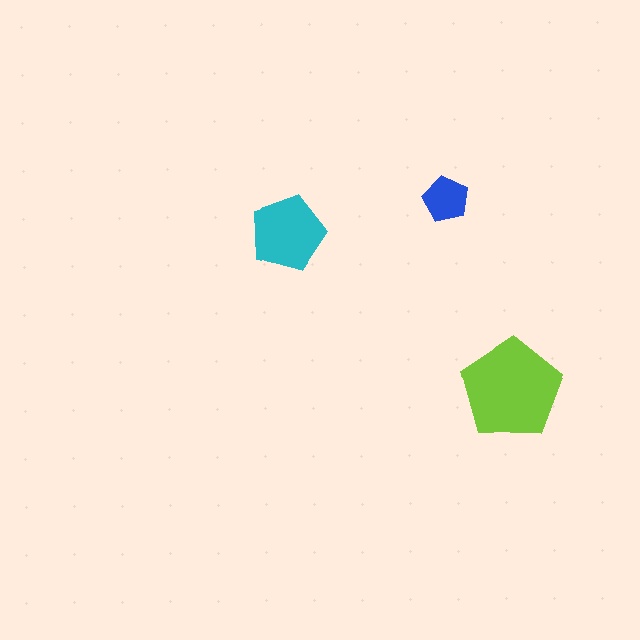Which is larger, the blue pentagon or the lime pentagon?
The lime one.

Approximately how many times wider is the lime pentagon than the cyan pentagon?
About 1.5 times wider.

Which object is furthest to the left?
The cyan pentagon is leftmost.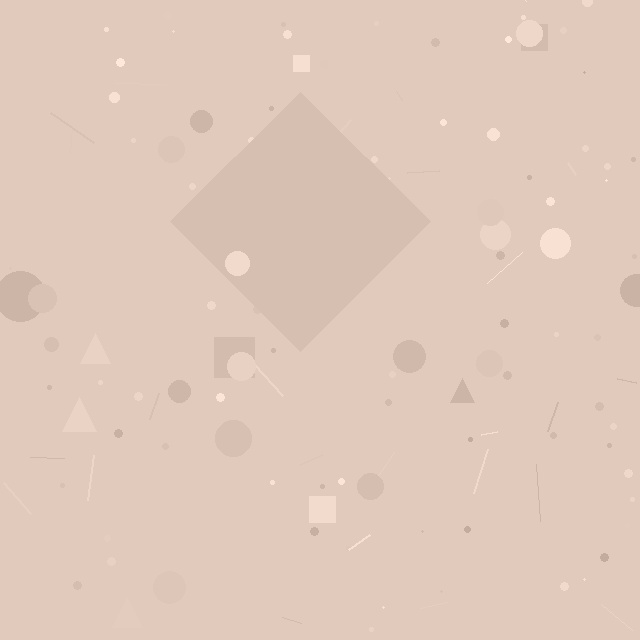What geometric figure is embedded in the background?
A diamond is embedded in the background.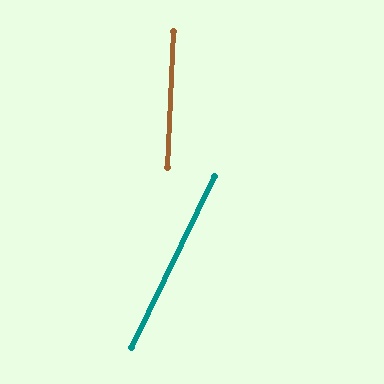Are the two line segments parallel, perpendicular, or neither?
Neither parallel nor perpendicular — they differ by about 23°.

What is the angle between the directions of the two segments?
Approximately 23 degrees.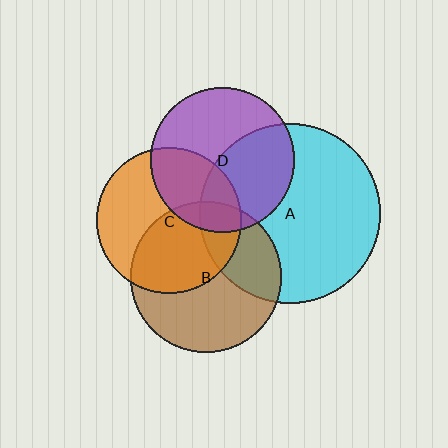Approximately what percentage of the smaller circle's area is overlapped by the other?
Approximately 45%.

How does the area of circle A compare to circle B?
Approximately 1.4 times.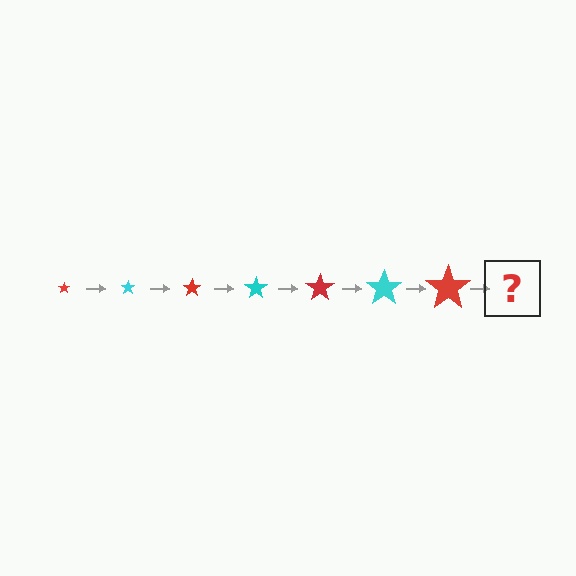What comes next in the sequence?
The next element should be a cyan star, larger than the previous one.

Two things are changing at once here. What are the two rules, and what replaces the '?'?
The two rules are that the star grows larger each step and the color cycles through red and cyan. The '?' should be a cyan star, larger than the previous one.